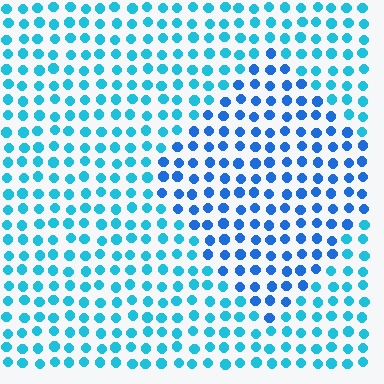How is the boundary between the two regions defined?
The boundary is defined purely by a slight shift in hue (about 27 degrees). Spacing, size, and orientation are identical on both sides.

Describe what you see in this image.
The image is filled with small cyan elements in a uniform arrangement. A diamond-shaped region is visible where the elements are tinted to a slightly different hue, forming a subtle color boundary.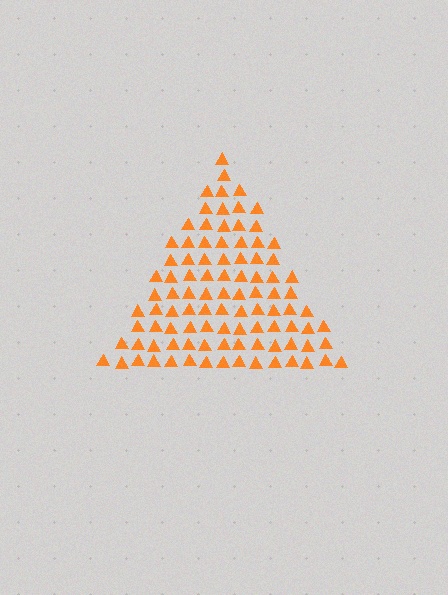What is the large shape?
The large shape is a triangle.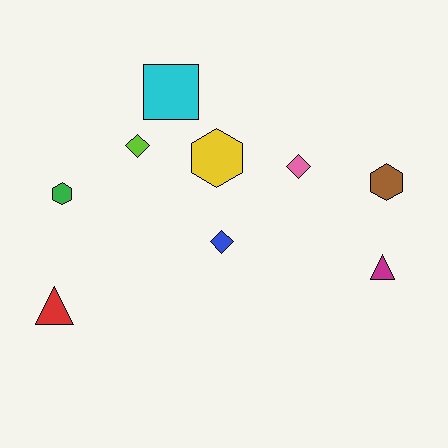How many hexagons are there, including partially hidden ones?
There are 3 hexagons.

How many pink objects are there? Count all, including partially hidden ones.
There is 1 pink object.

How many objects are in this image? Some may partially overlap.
There are 9 objects.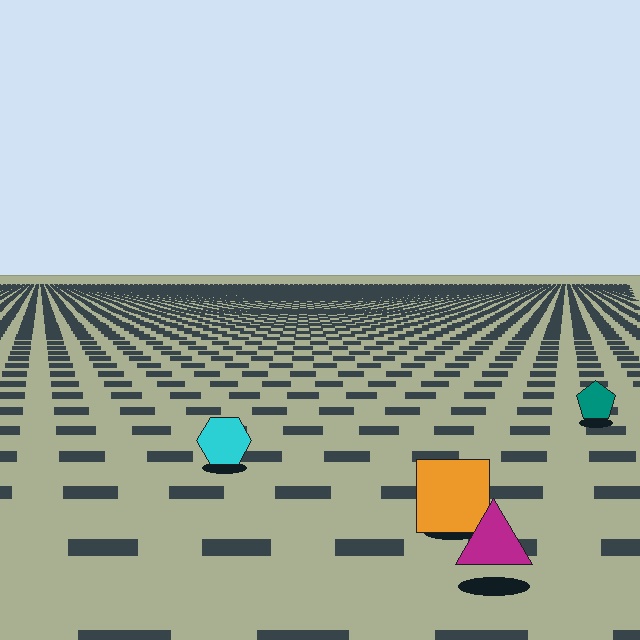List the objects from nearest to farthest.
From nearest to farthest: the magenta triangle, the orange square, the cyan hexagon, the teal pentagon.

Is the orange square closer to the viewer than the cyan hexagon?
Yes. The orange square is closer — you can tell from the texture gradient: the ground texture is coarser near it.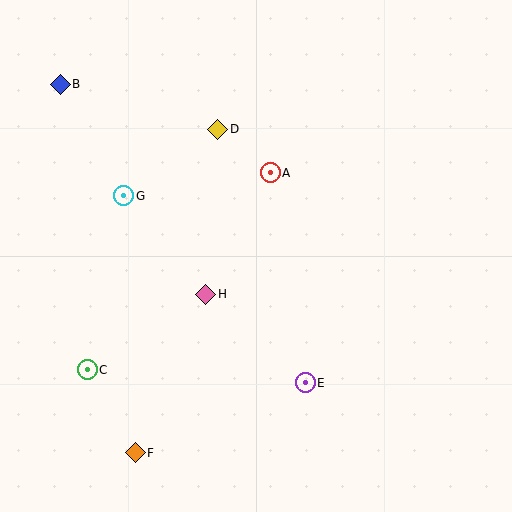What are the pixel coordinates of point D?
Point D is at (218, 129).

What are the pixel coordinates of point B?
Point B is at (60, 84).